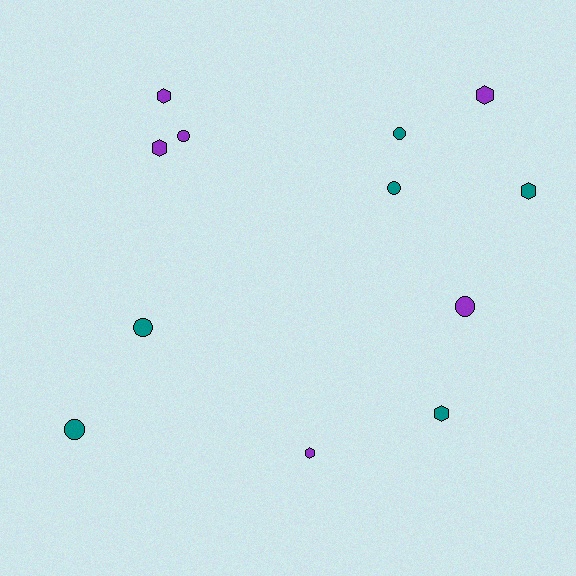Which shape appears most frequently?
Circle, with 6 objects.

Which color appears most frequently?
Teal, with 6 objects.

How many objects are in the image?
There are 12 objects.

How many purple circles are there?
There are 2 purple circles.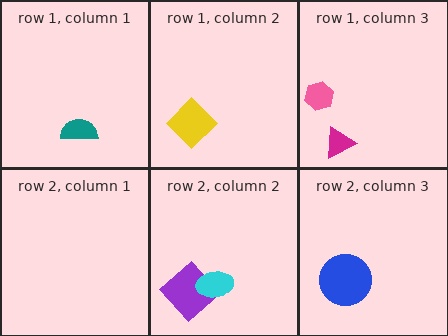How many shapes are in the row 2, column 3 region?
1.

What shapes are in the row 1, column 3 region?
The pink hexagon, the magenta triangle.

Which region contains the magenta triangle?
The row 1, column 3 region.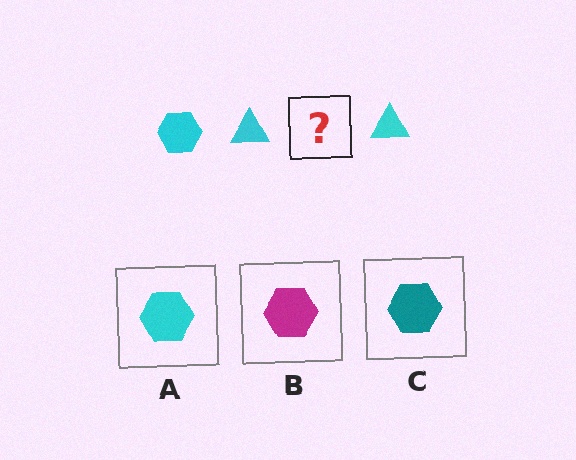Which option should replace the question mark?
Option A.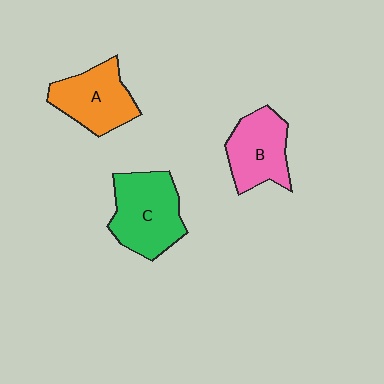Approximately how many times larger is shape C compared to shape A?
Approximately 1.2 times.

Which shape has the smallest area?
Shape B (pink).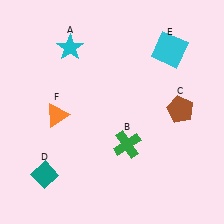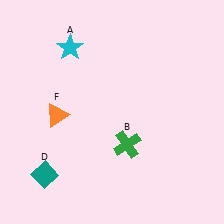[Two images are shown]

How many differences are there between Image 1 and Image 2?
There are 2 differences between the two images.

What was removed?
The brown pentagon (C), the cyan square (E) were removed in Image 2.